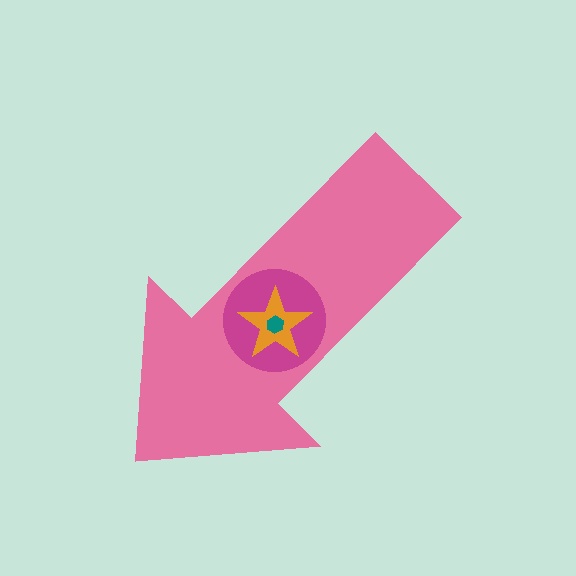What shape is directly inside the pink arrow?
The magenta circle.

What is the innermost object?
The teal hexagon.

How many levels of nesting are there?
4.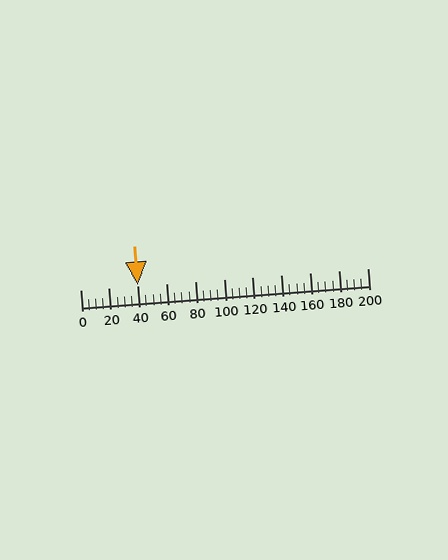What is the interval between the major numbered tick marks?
The major tick marks are spaced 20 units apart.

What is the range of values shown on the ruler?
The ruler shows values from 0 to 200.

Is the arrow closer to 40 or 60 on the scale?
The arrow is closer to 40.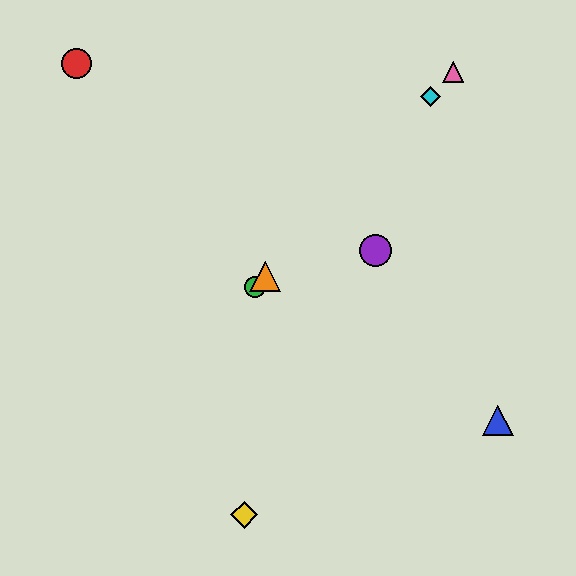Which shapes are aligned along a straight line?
The green circle, the orange triangle, the cyan diamond, the pink triangle are aligned along a straight line.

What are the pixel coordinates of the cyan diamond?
The cyan diamond is at (431, 96).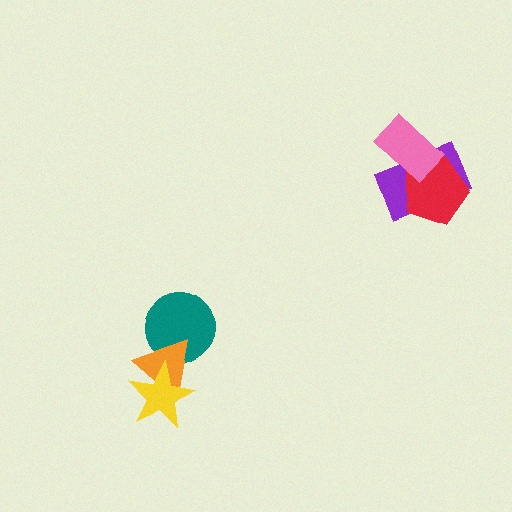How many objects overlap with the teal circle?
1 object overlaps with the teal circle.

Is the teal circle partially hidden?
Yes, it is partially covered by another shape.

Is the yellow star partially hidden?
No, no other shape covers it.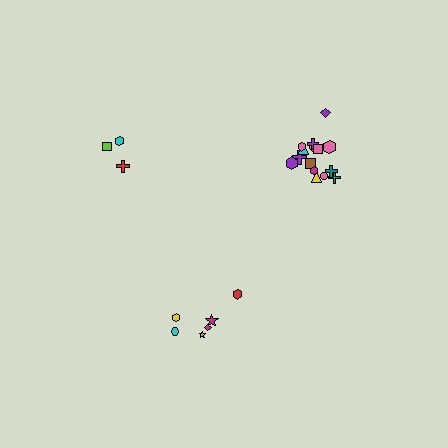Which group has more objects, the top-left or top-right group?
The top-right group.